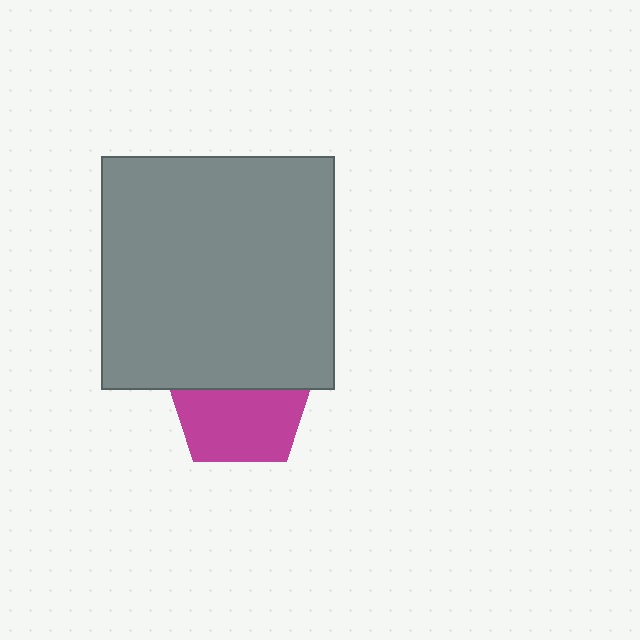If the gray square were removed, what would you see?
You would see the complete magenta pentagon.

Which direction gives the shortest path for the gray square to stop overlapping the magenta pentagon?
Moving up gives the shortest separation.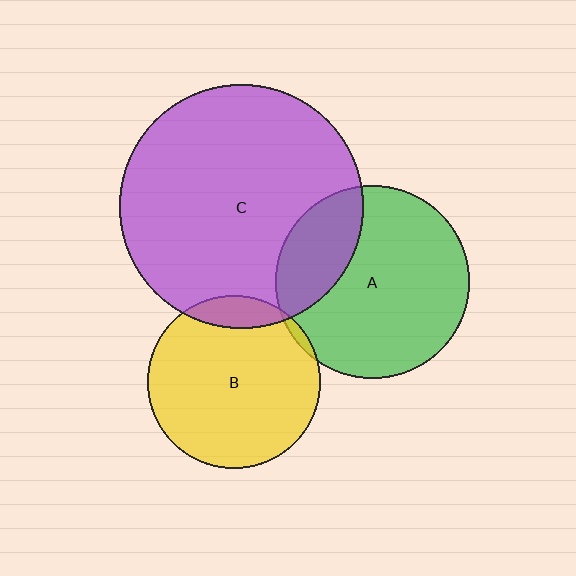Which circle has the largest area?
Circle C (purple).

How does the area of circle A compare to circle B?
Approximately 1.3 times.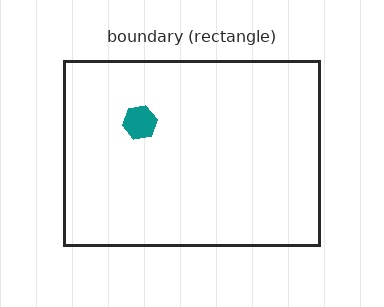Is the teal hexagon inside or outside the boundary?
Inside.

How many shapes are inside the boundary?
1 inside, 0 outside.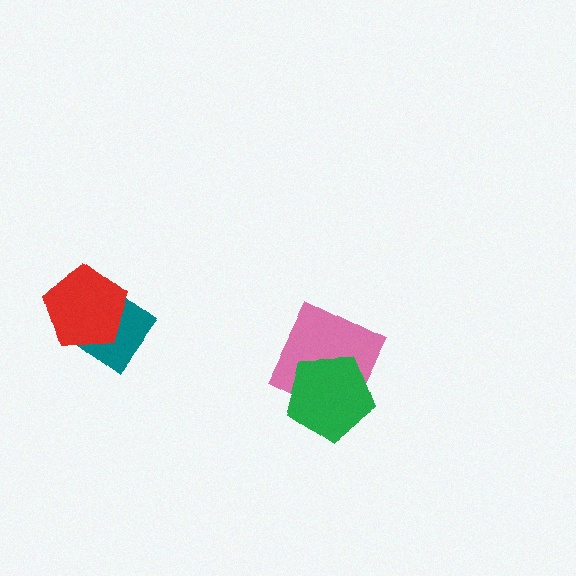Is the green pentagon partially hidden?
No, no other shape covers it.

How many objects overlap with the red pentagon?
1 object overlaps with the red pentagon.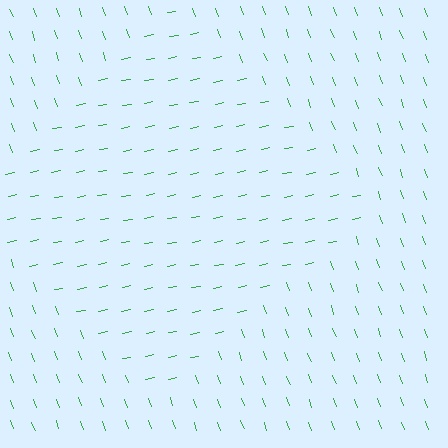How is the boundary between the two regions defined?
The boundary is defined purely by a change in line orientation (approximately 81 degrees difference). All lines are the same color and thickness.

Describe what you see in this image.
The image is filled with small green line segments. A diamond region in the image has lines oriented differently from the surrounding lines, creating a visible texture boundary.